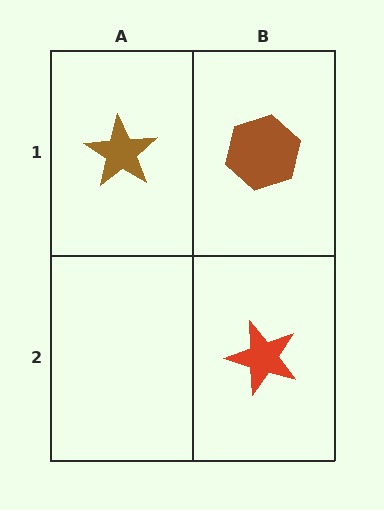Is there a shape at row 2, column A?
No, that cell is empty.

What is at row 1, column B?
A brown hexagon.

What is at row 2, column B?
A red star.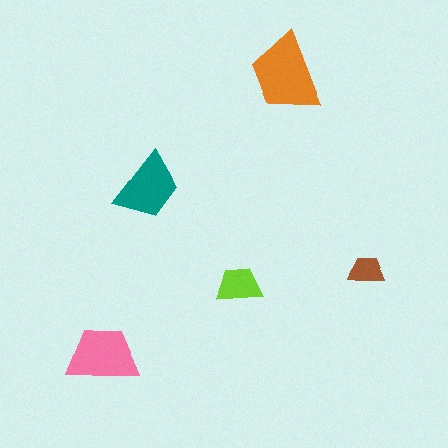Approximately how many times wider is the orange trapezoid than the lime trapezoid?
About 2 times wider.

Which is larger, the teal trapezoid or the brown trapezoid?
The teal one.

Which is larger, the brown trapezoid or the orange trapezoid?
The orange one.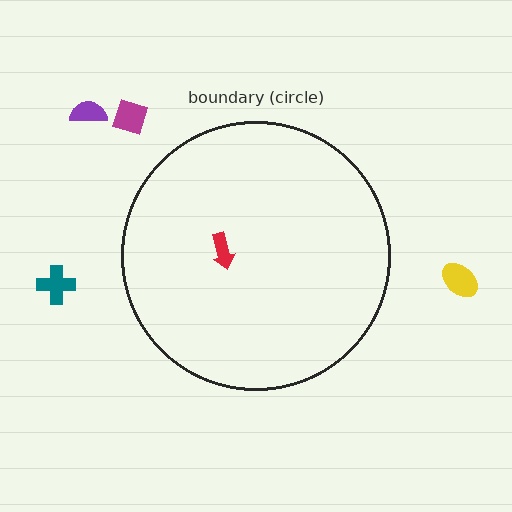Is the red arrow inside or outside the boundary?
Inside.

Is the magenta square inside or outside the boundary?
Outside.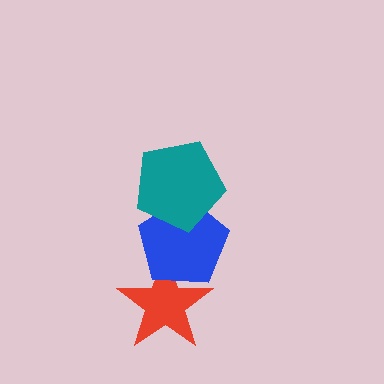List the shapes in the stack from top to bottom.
From top to bottom: the teal pentagon, the blue pentagon, the red star.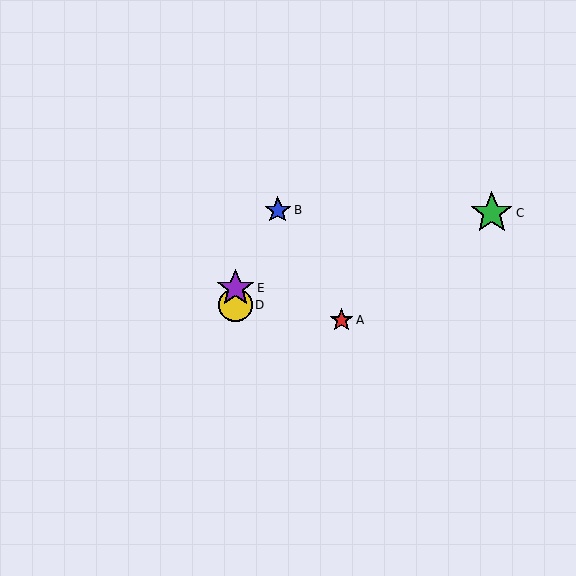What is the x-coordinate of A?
Object A is at x≈341.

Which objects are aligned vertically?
Objects D, E are aligned vertically.